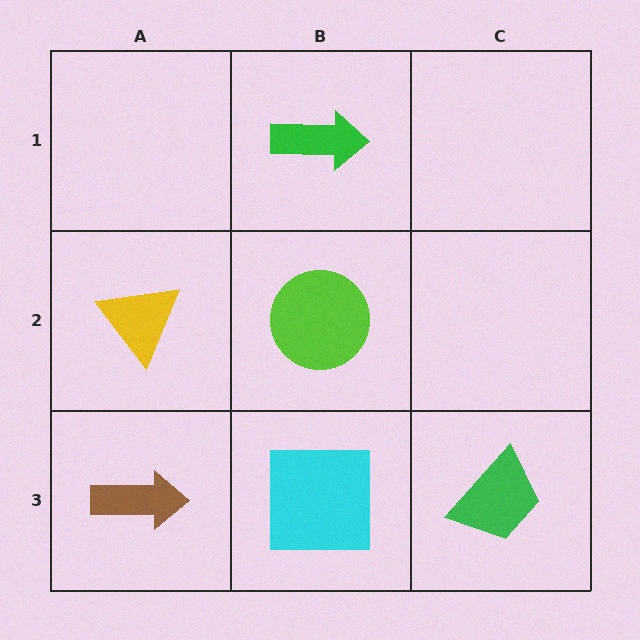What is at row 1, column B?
A green arrow.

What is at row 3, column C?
A green trapezoid.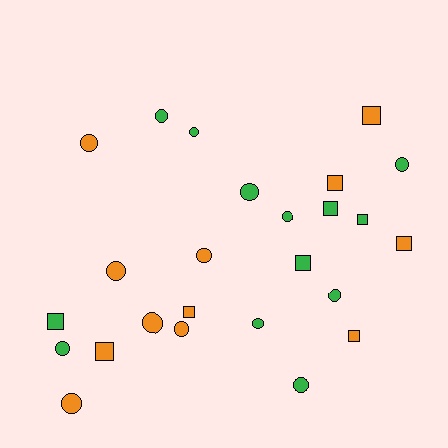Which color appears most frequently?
Green, with 13 objects.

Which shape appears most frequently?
Circle, with 15 objects.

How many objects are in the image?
There are 25 objects.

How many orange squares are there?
There are 6 orange squares.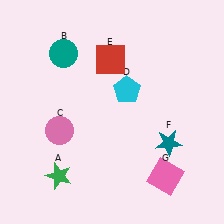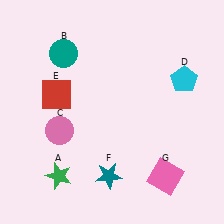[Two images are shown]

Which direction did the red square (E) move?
The red square (E) moved left.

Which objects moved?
The objects that moved are: the cyan pentagon (D), the red square (E), the teal star (F).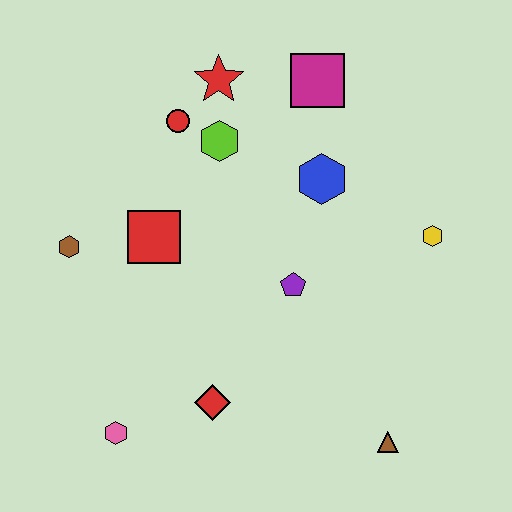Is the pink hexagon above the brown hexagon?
No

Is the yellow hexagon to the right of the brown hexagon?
Yes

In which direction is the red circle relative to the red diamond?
The red circle is above the red diamond.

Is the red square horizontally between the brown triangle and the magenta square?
No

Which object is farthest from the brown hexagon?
The brown triangle is farthest from the brown hexagon.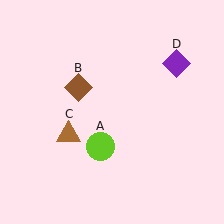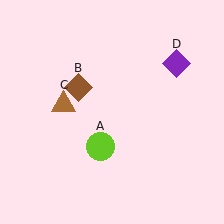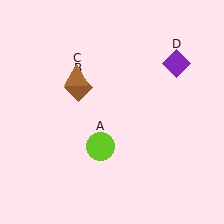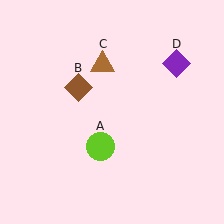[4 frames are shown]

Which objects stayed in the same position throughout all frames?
Lime circle (object A) and brown diamond (object B) and purple diamond (object D) remained stationary.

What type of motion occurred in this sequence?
The brown triangle (object C) rotated clockwise around the center of the scene.